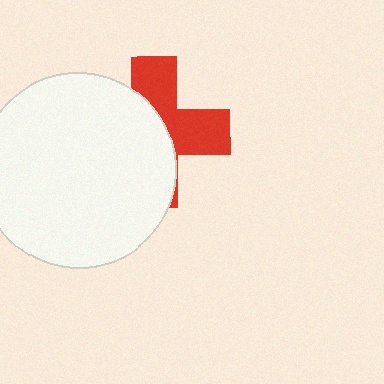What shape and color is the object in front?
The object in front is a white circle.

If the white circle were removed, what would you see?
You would see the complete red cross.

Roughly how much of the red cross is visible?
A small part of it is visible (roughly 44%).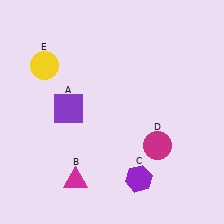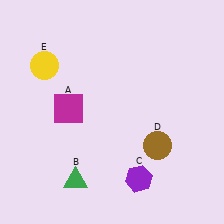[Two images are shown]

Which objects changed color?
A changed from purple to magenta. B changed from magenta to green. D changed from magenta to brown.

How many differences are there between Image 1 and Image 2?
There are 3 differences between the two images.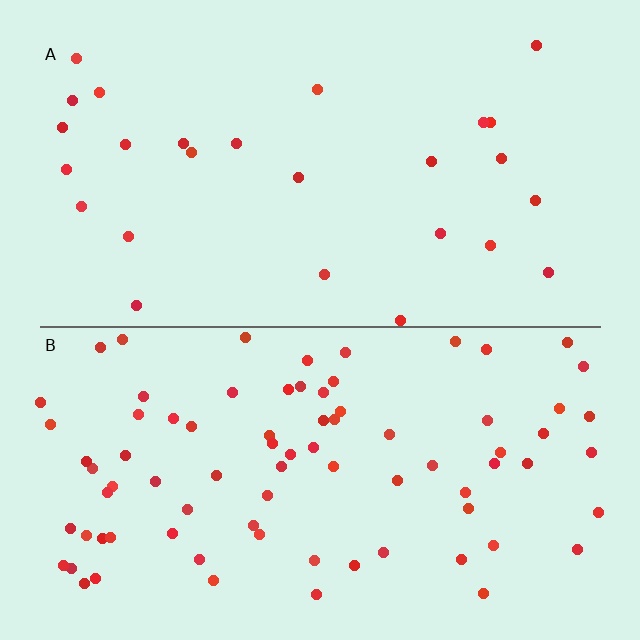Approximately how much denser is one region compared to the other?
Approximately 3.1× — region B over region A.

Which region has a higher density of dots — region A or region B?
B (the bottom).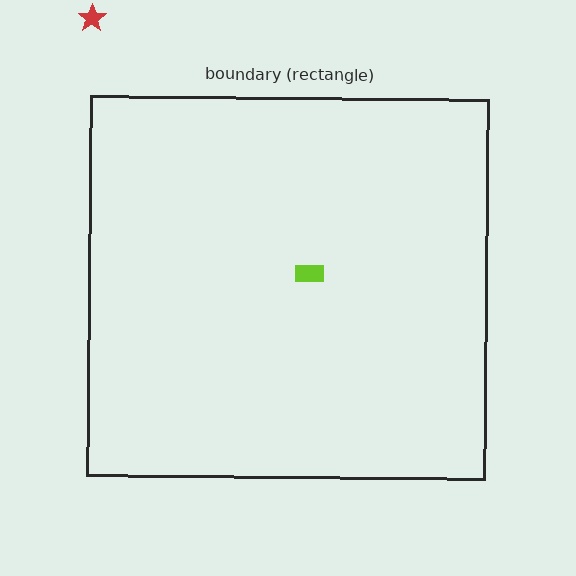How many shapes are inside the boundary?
1 inside, 1 outside.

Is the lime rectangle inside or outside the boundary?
Inside.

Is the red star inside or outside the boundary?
Outside.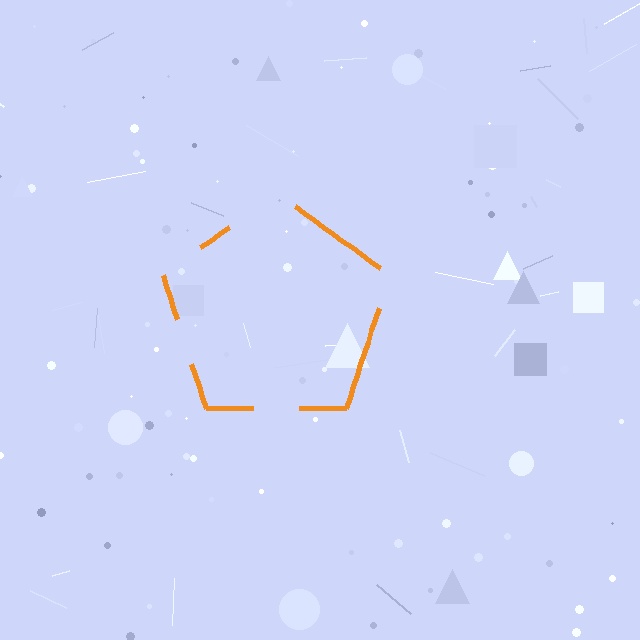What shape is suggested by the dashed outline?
The dashed outline suggests a pentagon.